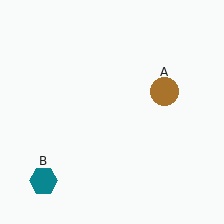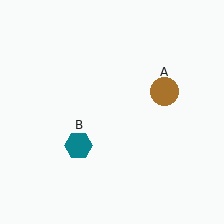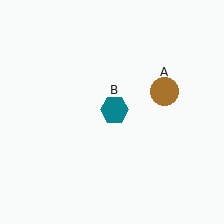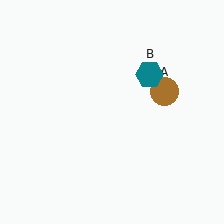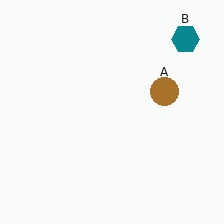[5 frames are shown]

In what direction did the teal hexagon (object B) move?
The teal hexagon (object B) moved up and to the right.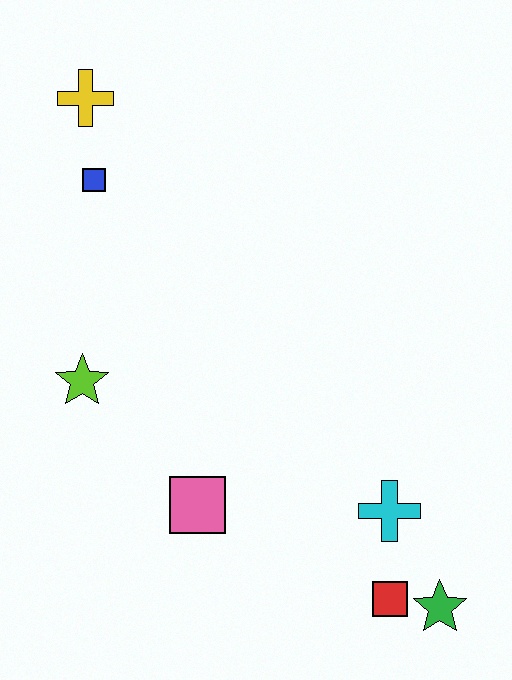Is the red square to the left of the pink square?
No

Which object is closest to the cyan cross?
The red square is closest to the cyan cross.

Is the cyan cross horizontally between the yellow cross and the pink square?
No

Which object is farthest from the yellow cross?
The green star is farthest from the yellow cross.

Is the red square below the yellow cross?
Yes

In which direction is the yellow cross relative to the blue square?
The yellow cross is above the blue square.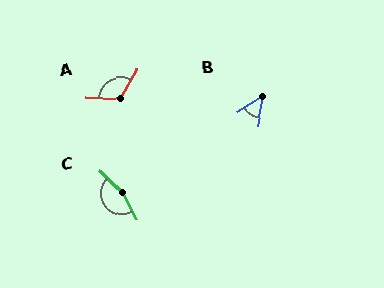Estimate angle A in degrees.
Approximately 119 degrees.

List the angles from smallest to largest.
B (47°), A (119°), C (162°).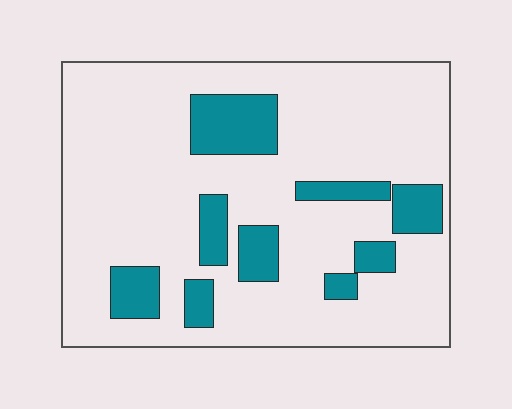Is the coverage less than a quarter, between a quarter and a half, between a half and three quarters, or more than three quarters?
Less than a quarter.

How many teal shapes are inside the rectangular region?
9.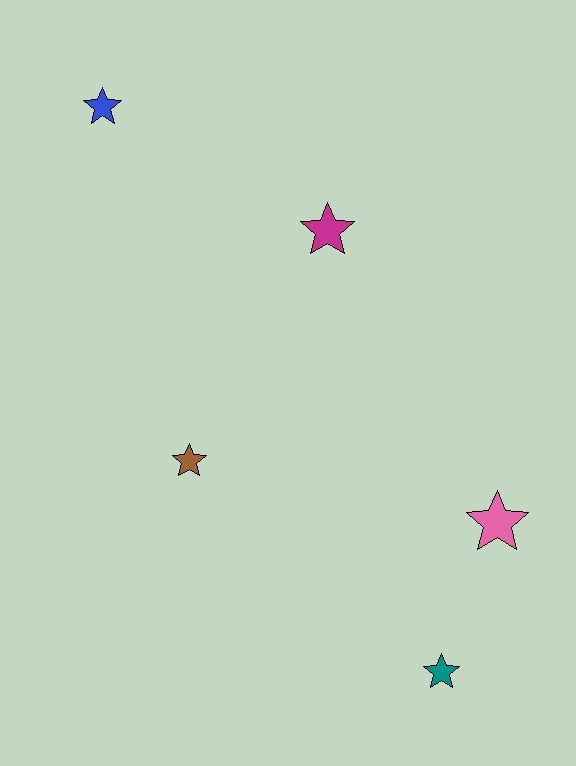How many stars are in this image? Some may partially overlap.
There are 5 stars.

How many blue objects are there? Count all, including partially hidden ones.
There is 1 blue object.